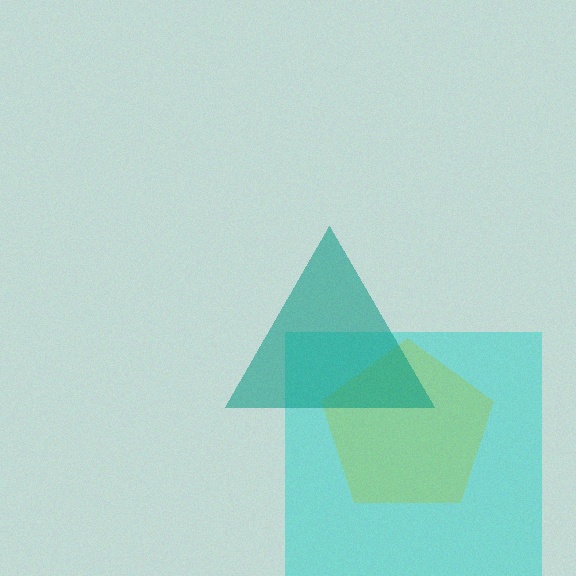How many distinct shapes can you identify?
There are 3 distinct shapes: a yellow pentagon, a cyan square, a teal triangle.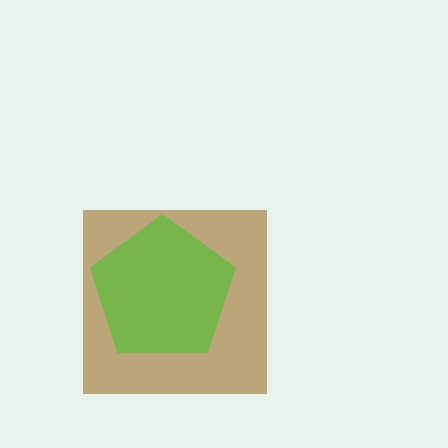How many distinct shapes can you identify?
There are 2 distinct shapes: a brown square, a lime pentagon.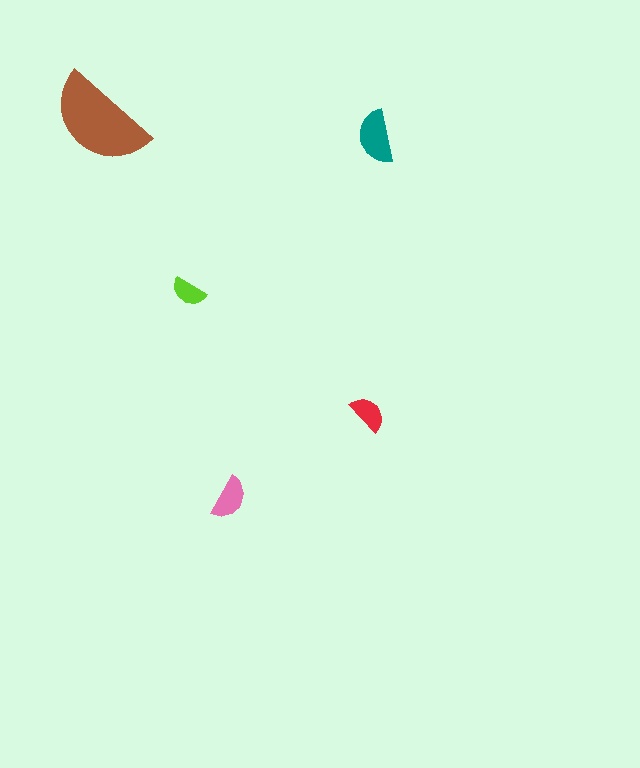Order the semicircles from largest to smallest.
the brown one, the teal one, the pink one, the red one, the lime one.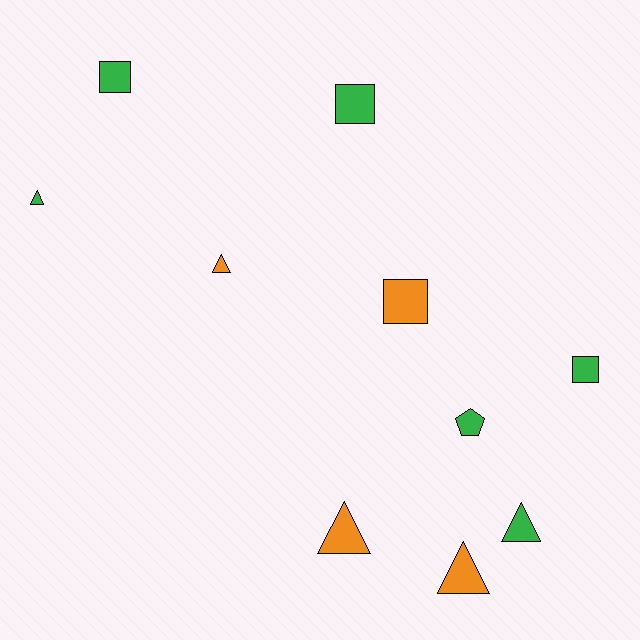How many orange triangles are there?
There are 3 orange triangles.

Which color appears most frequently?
Green, with 6 objects.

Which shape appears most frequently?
Triangle, with 5 objects.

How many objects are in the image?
There are 10 objects.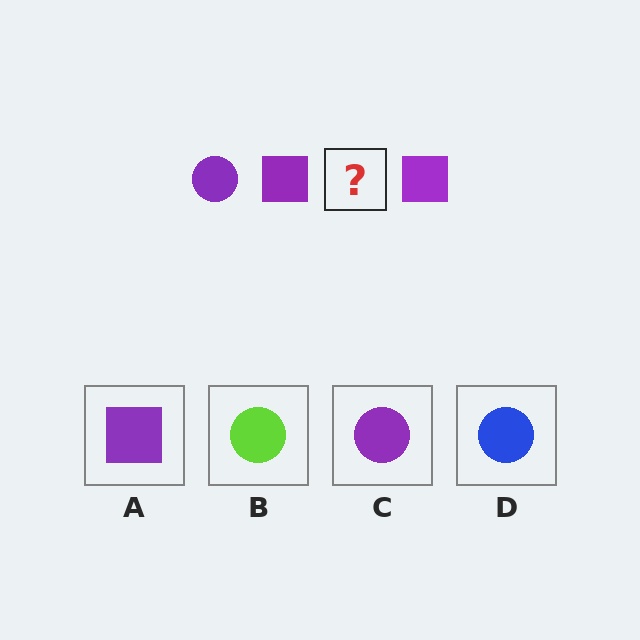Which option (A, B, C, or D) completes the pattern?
C.